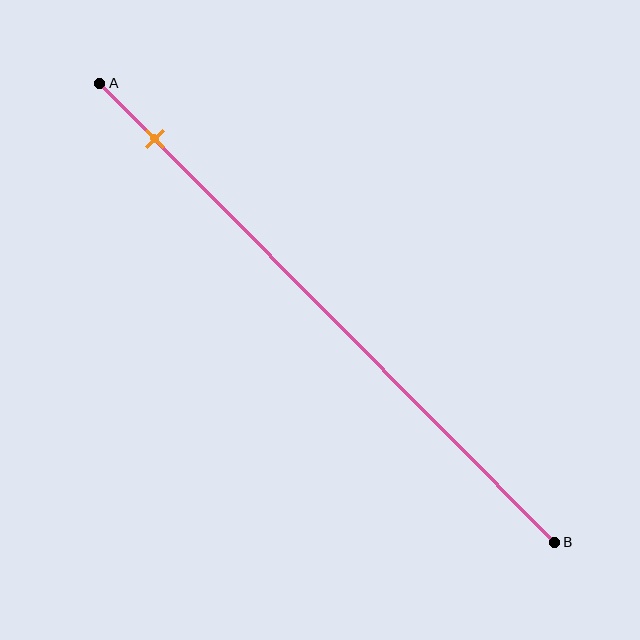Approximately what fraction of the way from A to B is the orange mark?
The orange mark is approximately 10% of the way from A to B.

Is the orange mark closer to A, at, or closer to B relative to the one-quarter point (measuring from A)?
The orange mark is closer to point A than the one-quarter point of segment AB.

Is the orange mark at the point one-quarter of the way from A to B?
No, the mark is at about 10% from A, not at the 25% one-quarter point.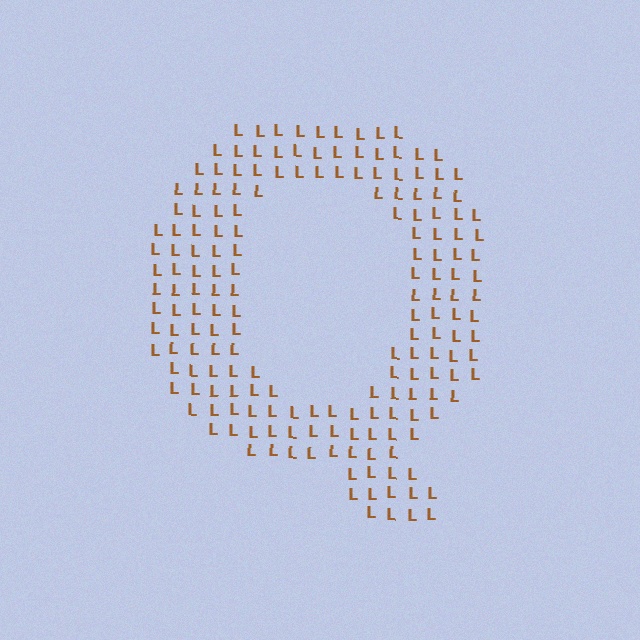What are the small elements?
The small elements are letter L's.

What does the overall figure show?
The overall figure shows the letter Q.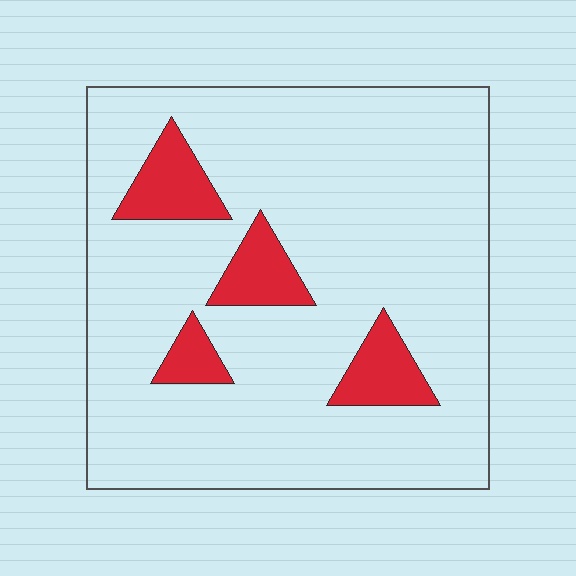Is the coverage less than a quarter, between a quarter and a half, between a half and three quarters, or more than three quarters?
Less than a quarter.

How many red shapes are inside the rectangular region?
4.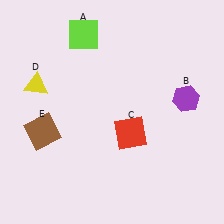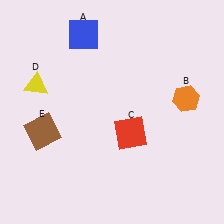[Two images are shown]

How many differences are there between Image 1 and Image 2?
There are 2 differences between the two images.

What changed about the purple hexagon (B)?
In Image 1, B is purple. In Image 2, it changed to orange.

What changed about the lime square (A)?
In Image 1, A is lime. In Image 2, it changed to blue.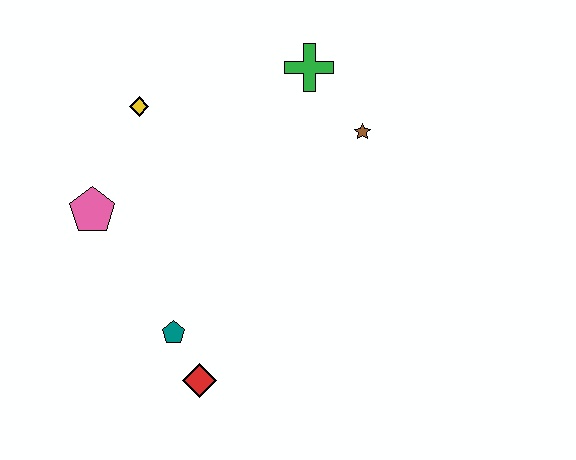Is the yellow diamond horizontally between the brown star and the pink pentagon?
Yes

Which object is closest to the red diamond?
The teal pentagon is closest to the red diamond.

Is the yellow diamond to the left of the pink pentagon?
No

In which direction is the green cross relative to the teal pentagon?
The green cross is above the teal pentagon.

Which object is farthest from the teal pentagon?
The green cross is farthest from the teal pentagon.